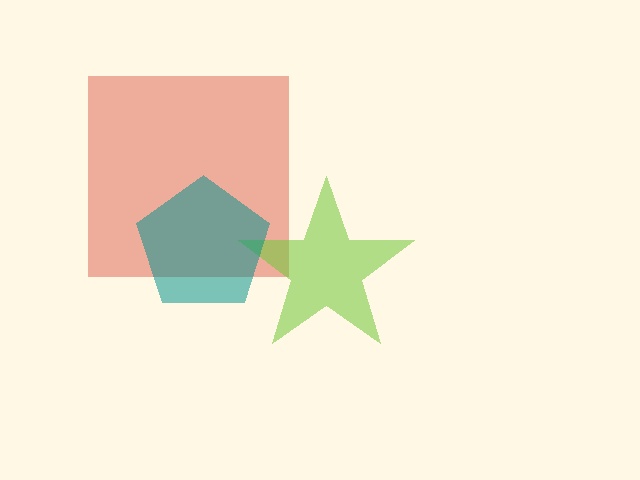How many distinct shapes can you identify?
There are 3 distinct shapes: a red square, a lime star, a teal pentagon.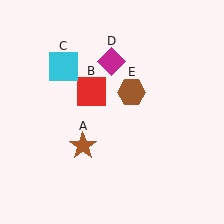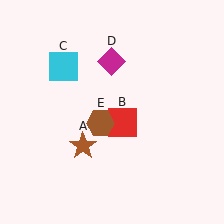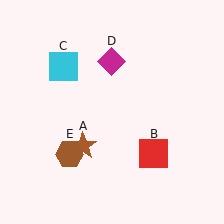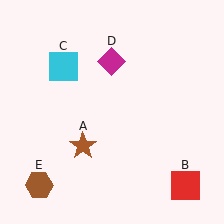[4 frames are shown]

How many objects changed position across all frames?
2 objects changed position: red square (object B), brown hexagon (object E).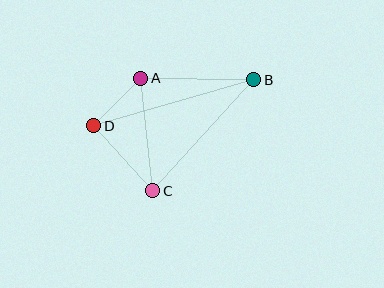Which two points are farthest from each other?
Points B and D are farthest from each other.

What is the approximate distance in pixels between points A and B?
The distance between A and B is approximately 113 pixels.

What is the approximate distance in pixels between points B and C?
The distance between B and C is approximately 150 pixels.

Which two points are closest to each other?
Points A and D are closest to each other.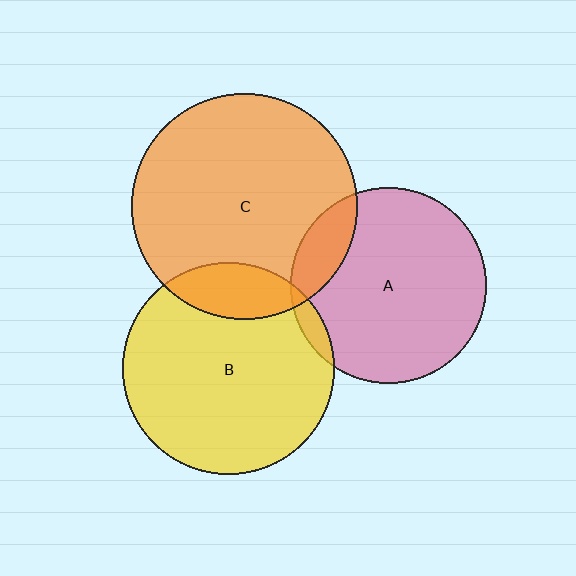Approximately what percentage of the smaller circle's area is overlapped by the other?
Approximately 5%.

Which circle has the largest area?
Circle C (orange).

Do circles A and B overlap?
Yes.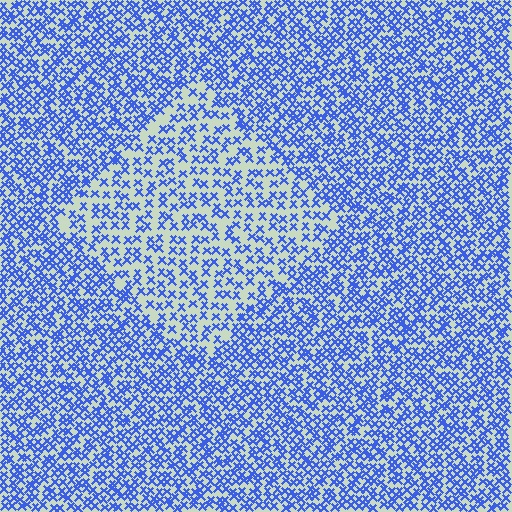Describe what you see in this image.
The image contains small blue elements arranged at two different densities. A diamond-shaped region is visible where the elements are less densely packed than the surrounding area.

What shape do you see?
I see a diamond.